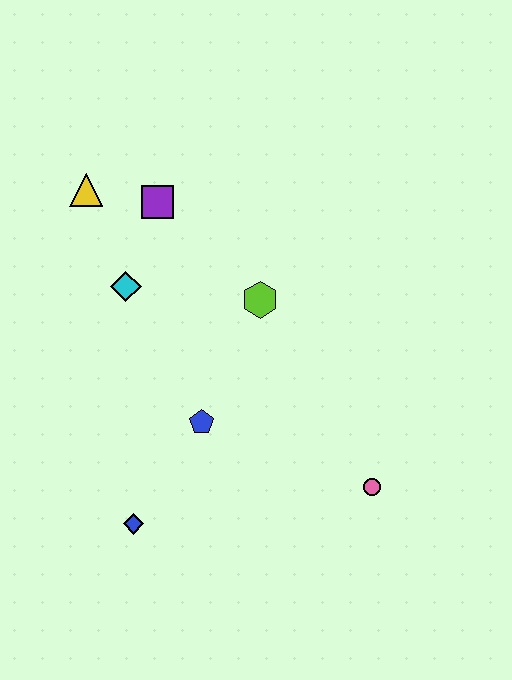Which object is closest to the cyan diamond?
The purple square is closest to the cyan diamond.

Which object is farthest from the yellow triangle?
The pink circle is farthest from the yellow triangle.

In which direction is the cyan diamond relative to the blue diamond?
The cyan diamond is above the blue diamond.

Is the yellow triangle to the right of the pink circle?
No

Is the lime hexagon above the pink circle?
Yes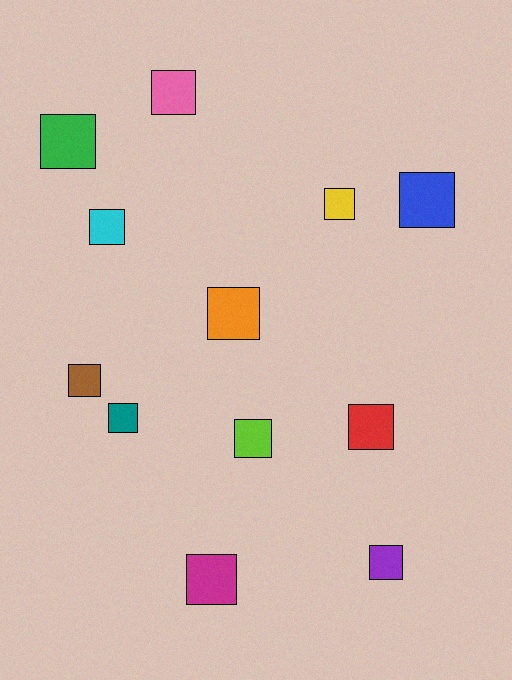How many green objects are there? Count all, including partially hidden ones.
There is 1 green object.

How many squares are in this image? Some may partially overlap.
There are 12 squares.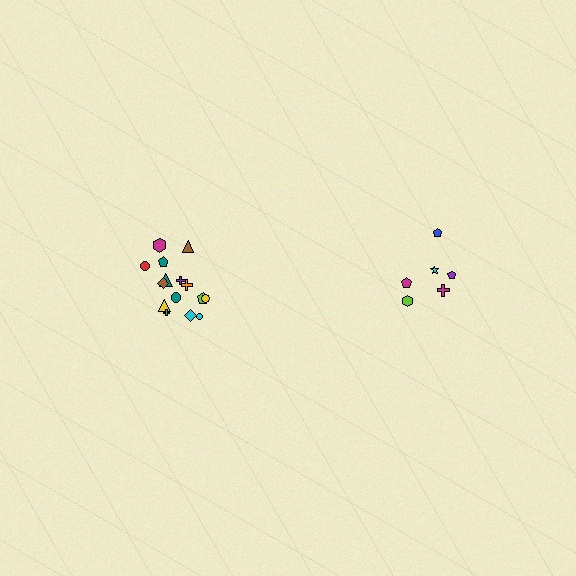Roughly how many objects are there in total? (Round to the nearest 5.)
Roughly 20 objects in total.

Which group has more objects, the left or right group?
The left group.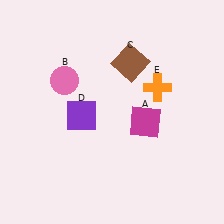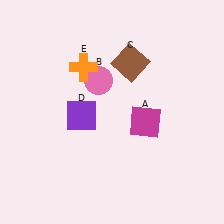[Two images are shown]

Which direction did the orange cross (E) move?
The orange cross (E) moved left.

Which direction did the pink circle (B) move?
The pink circle (B) moved right.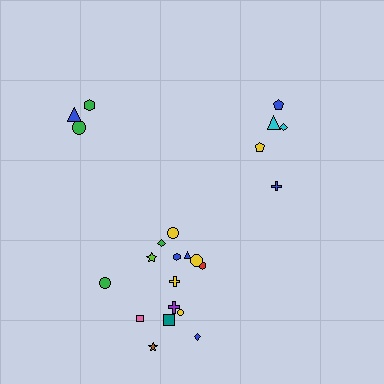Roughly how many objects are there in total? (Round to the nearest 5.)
Roughly 25 objects in total.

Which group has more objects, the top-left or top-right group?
The top-right group.